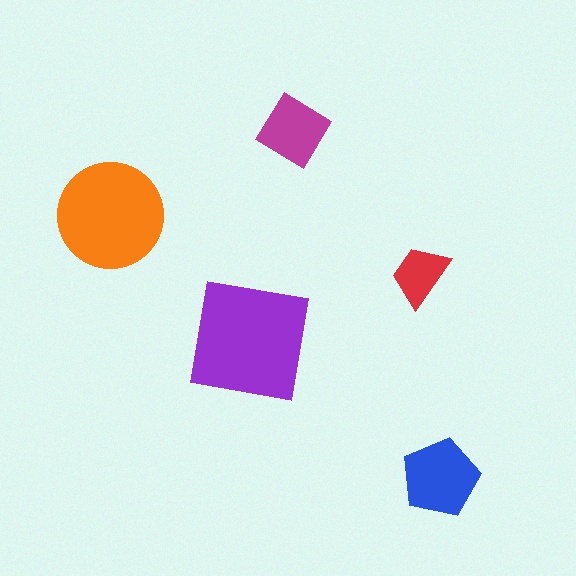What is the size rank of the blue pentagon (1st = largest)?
3rd.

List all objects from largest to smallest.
The purple square, the orange circle, the blue pentagon, the magenta diamond, the red trapezoid.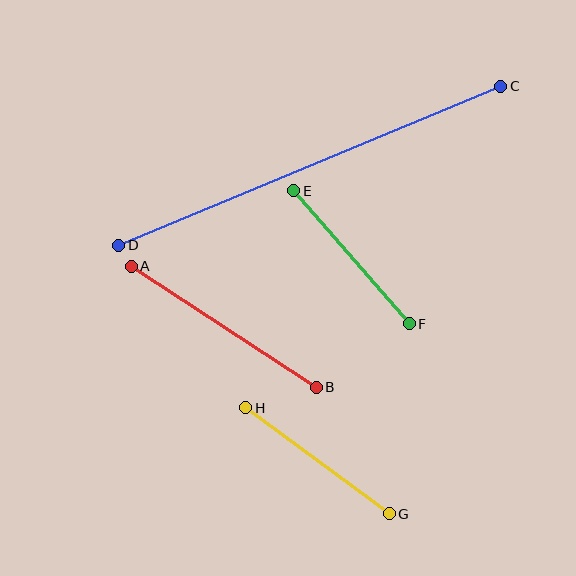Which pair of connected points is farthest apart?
Points C and D are farthest apart.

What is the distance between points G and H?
The distance is approximately 178 pixels.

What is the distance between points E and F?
The distance is approximately 176 pixels.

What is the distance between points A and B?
The distance is approximately 221 pixels.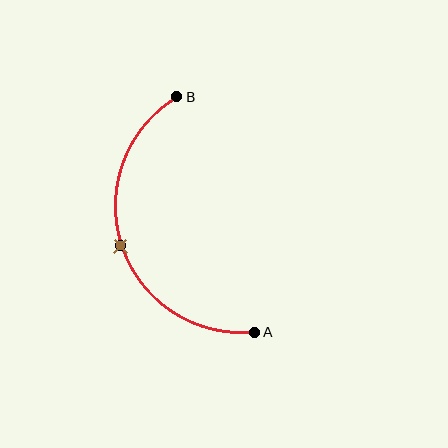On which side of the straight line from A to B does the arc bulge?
The arc bulges to the left of the straight line connecting A and B.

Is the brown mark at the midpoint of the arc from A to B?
Yes. The brown mark lies on the arc at equal arc-length from both A and B — it is the arc midpoint.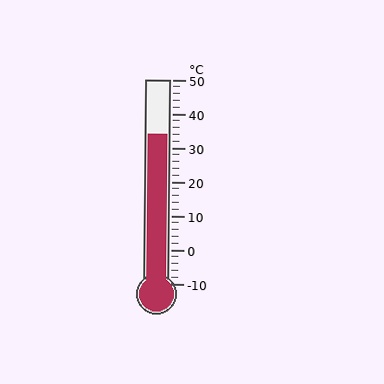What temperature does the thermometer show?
The thermometer shows approximately 34°C.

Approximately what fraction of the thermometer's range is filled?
The thermometer is filled to approximately 75% of its range.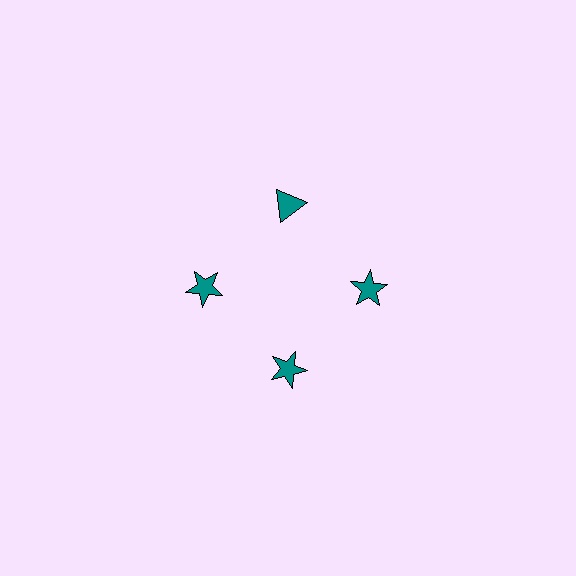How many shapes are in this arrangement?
There are 4 shapes arranged in a ring pattern.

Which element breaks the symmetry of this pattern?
The teal triangle at roughly the 12 o'clock position breaks the symmetry. All other shapes are teal stars.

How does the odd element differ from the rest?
It has a different shape: triangle instead of star.